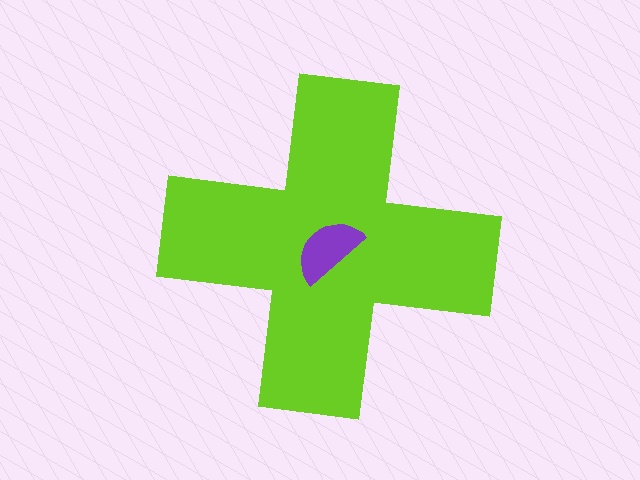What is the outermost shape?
The lime cross.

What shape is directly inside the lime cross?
The purple semicircle.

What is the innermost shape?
The purple semicircle.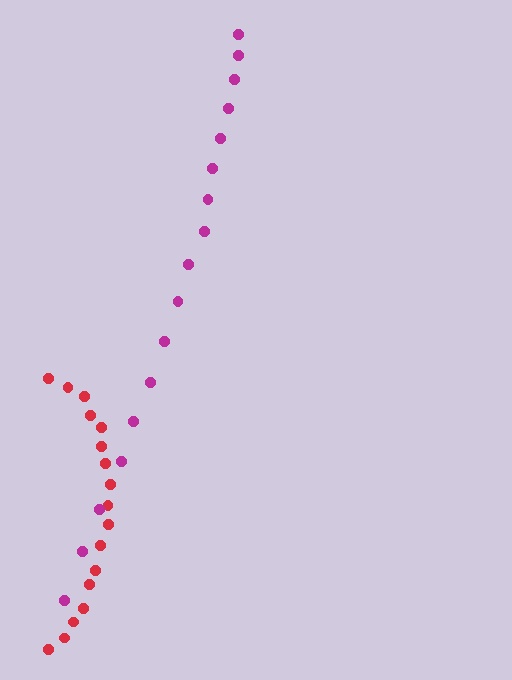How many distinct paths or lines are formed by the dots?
There are 2 distinct paths.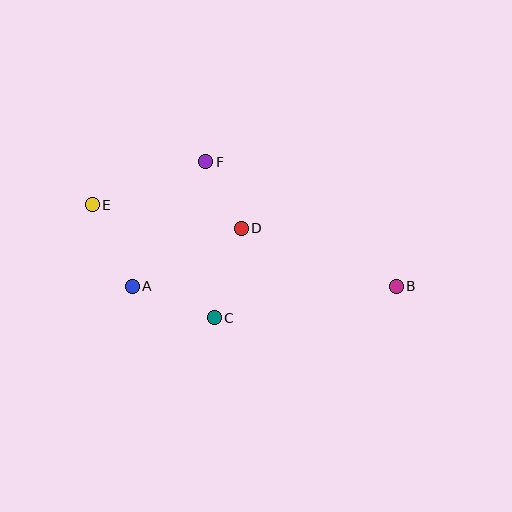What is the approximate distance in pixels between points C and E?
The distance between C and E is approximately 166 pixels.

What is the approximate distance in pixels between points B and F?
The distance between B and F is approximately 227 pixels.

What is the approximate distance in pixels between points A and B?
The distance between A and B is approximately 264 pixels.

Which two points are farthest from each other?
Points B and E are farthest from each other.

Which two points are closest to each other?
Points D and F are closest to each other.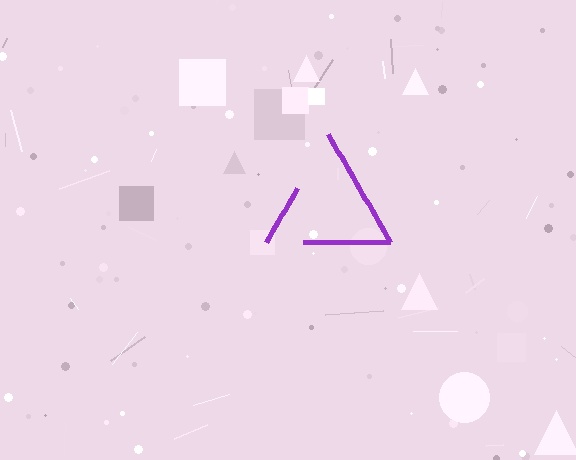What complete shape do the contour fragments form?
The contour fragments form a triangle.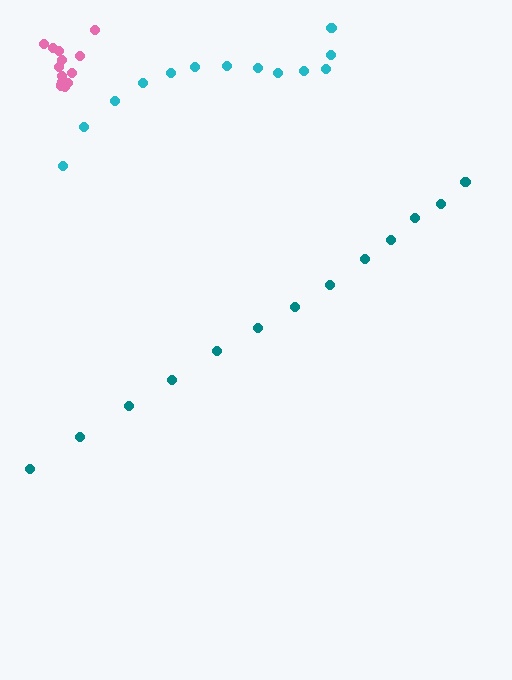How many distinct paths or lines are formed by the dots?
There are 3 distinct paths.